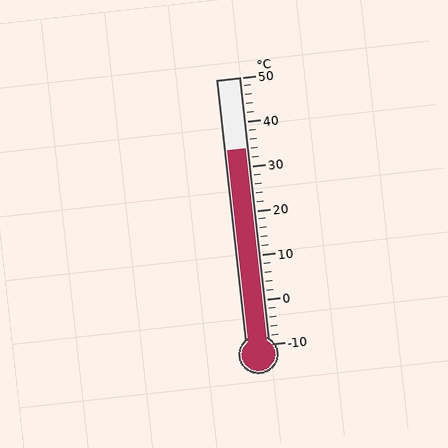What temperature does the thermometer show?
The thermometer shows approximately 34°C.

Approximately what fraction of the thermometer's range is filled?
The thermometer is filled to approximately 75% of its range.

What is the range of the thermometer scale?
The thermometer scale ranges from -10°C to 50°C.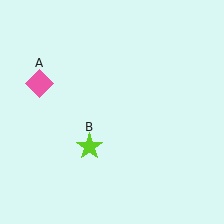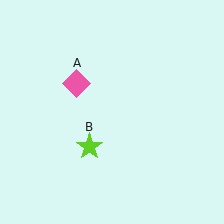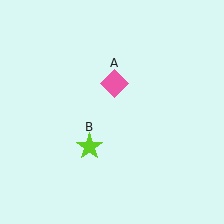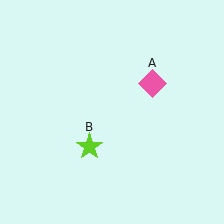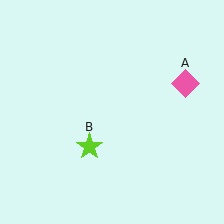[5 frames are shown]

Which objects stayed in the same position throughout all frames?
Lime star (object B) remained stationary.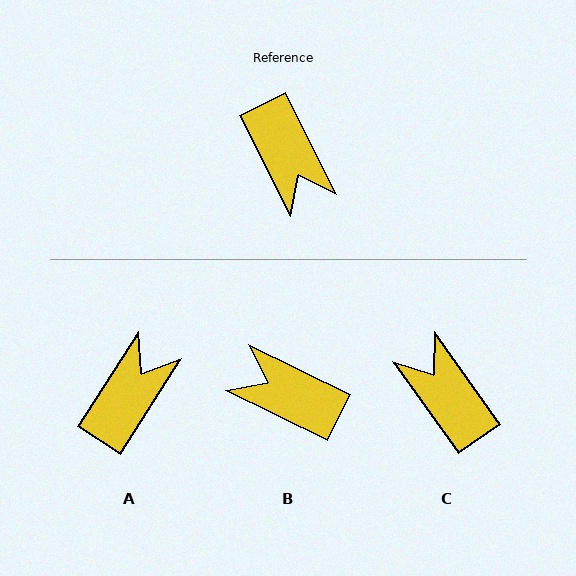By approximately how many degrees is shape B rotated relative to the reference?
Approximately 143 degrees clockwise.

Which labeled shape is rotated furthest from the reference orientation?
C, about 171 degrees away.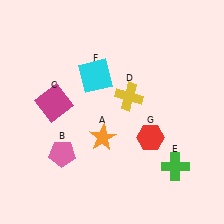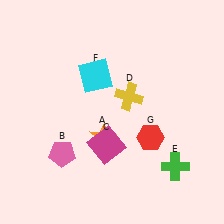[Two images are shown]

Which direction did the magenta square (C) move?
The magenta square (C) moved right.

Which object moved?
The magenta square (C) moved right.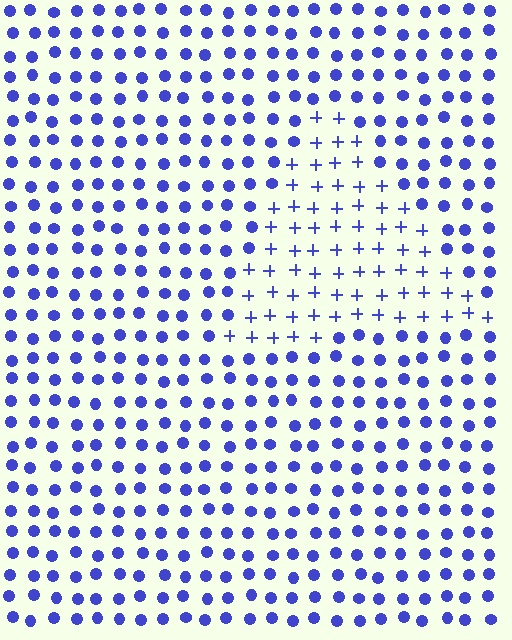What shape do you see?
I see a triangle.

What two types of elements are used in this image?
The image uses plus signs inside the triangle region and circles outside it.